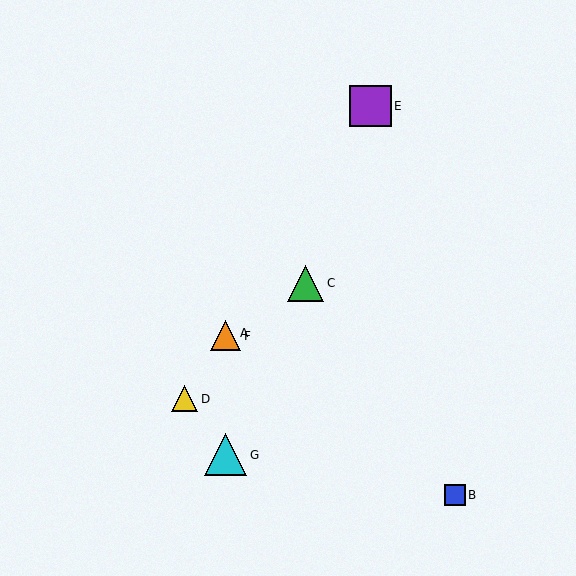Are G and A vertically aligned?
Yes, both are at x≈226.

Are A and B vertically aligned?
No, A is at x≈226 and B is at x≈455.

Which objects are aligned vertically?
Objects A, F, G are aligned vertically.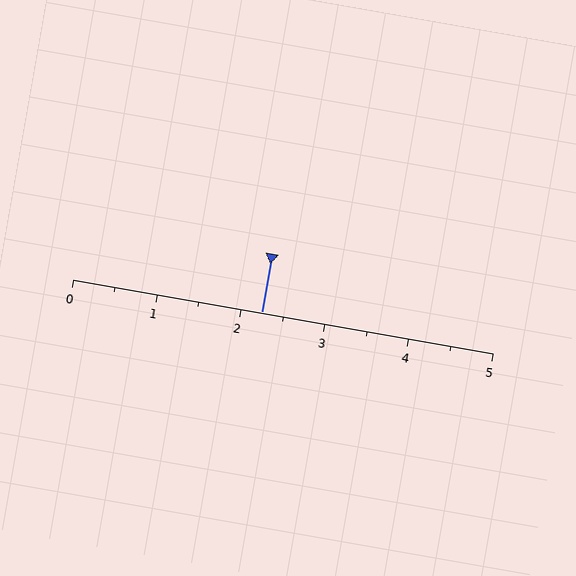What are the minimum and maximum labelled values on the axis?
The axis runs from 0 to 5.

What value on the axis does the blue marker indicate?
The marker indicates approximately 2.2.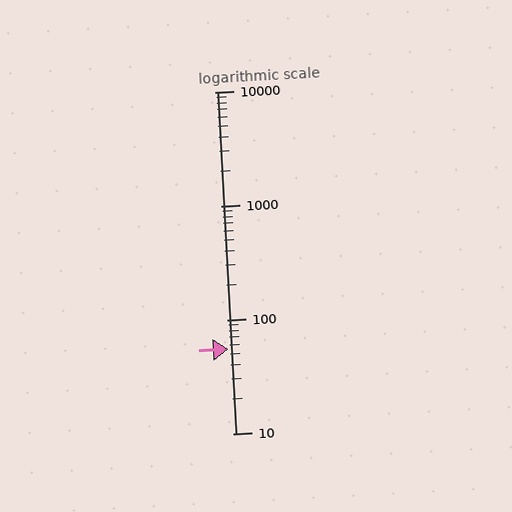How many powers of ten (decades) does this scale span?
The scale spans 3 decades, from 10 to 10000.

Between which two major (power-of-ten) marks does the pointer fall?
The pointer is between 10 and 100.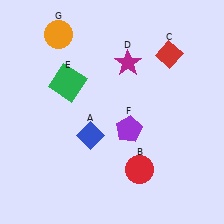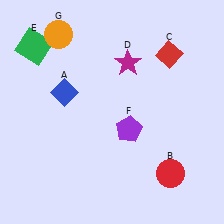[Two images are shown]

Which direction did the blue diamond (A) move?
The blue diamond (A) moved up.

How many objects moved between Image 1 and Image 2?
3 objects moved between the two images.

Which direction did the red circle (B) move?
The red circle (B) moved right.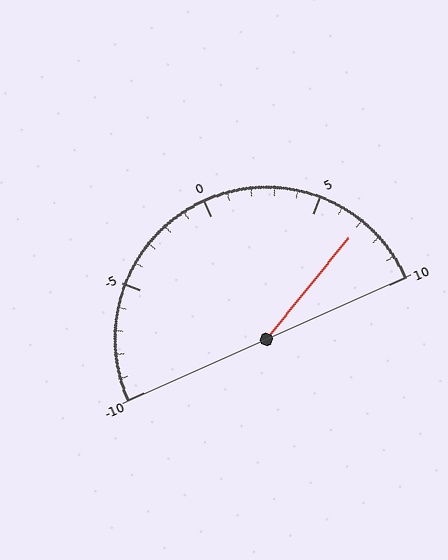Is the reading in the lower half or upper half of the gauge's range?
The reading is in the upper half of the range (-10 to 10).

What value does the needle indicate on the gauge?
The needle indicates approximately 7.